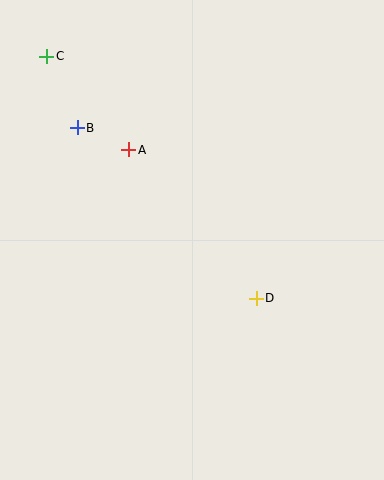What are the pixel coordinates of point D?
Point D is at (256, 298).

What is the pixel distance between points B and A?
The distance between B and A is 56 pixels.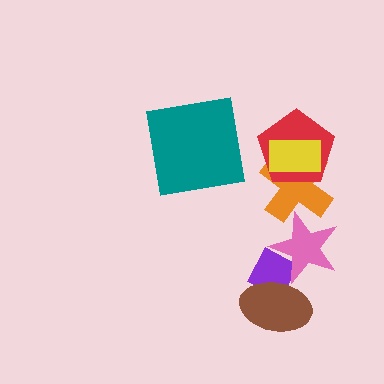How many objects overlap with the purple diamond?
2 objects overlap with the purple diamond.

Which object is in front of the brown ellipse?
The pink star is in front of the brown ellipse.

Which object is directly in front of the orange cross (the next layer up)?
The red pentagon is directly in front of the orange cross.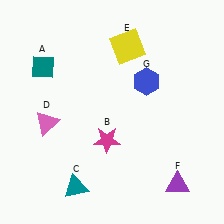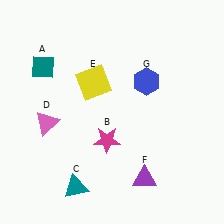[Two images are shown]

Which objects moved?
The objects that moved are: the yellow square (E), the purple triangle (F).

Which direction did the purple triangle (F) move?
The purple triangle (F) moved left.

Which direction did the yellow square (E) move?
The yellow square (E) moved down.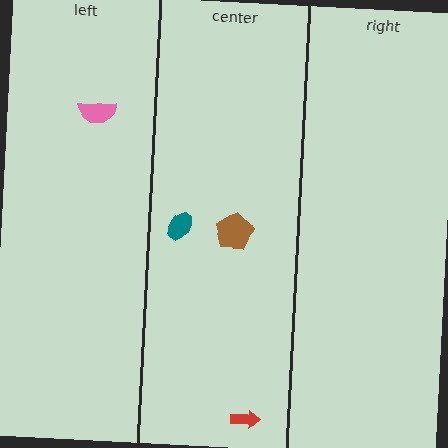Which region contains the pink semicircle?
The left region.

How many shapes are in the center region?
3.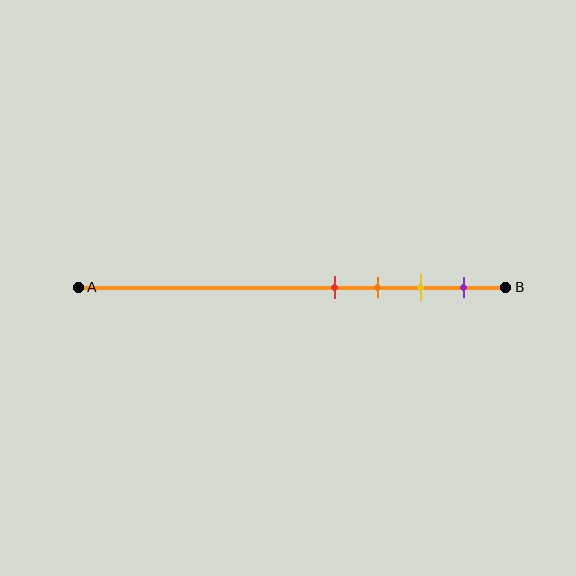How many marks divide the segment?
There are 4 marks dividing the segment.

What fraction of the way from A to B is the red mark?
The red mark is approximately 60% (0.6) of the way from A to B.